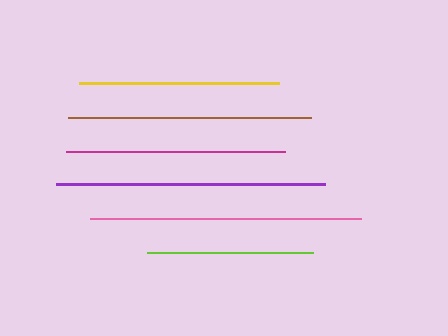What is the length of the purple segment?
The purple segment is approximately 269 pixels long.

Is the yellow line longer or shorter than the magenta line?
The magenta line is longer than the yellow line.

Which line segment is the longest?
The pink line is the longest at approximately 271 pixels.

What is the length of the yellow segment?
The yellow segment is approximately 200 pixels long.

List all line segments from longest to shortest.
From longest to shortest: pink, purple, brown, magenta, yellow, lime.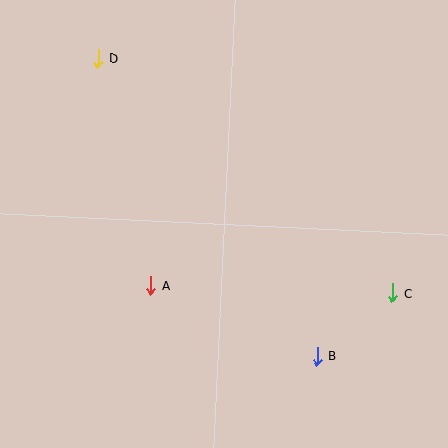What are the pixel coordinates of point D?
Point D is at (98, 58).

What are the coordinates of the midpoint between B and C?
The midpoint between B and C is at (355, 324).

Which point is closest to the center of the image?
Point A at (151, 285) is closest to the center.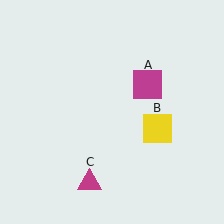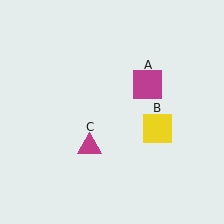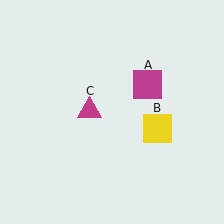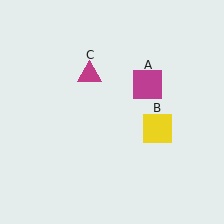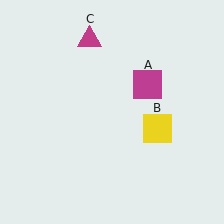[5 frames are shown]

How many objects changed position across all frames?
1 object changed position: magenta triangle (object C).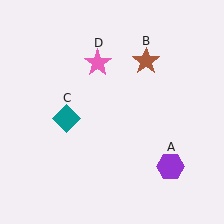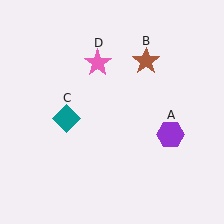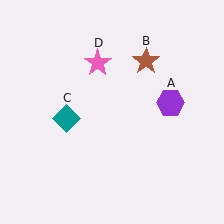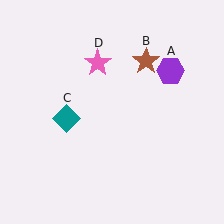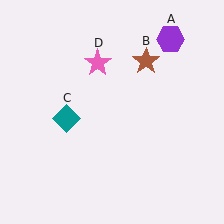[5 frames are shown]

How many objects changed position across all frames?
1 object changed position: purple hexagon (object A).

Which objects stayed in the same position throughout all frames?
Brown star (object B) and teal diamond (object C) and pink star (object D) remained stationary.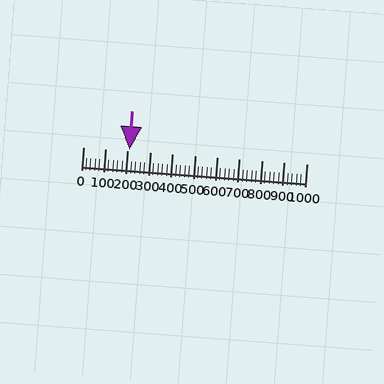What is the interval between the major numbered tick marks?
The major tick marks are spaced 100 units apart.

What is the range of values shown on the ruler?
The ruler shows values from 0 to 1000.